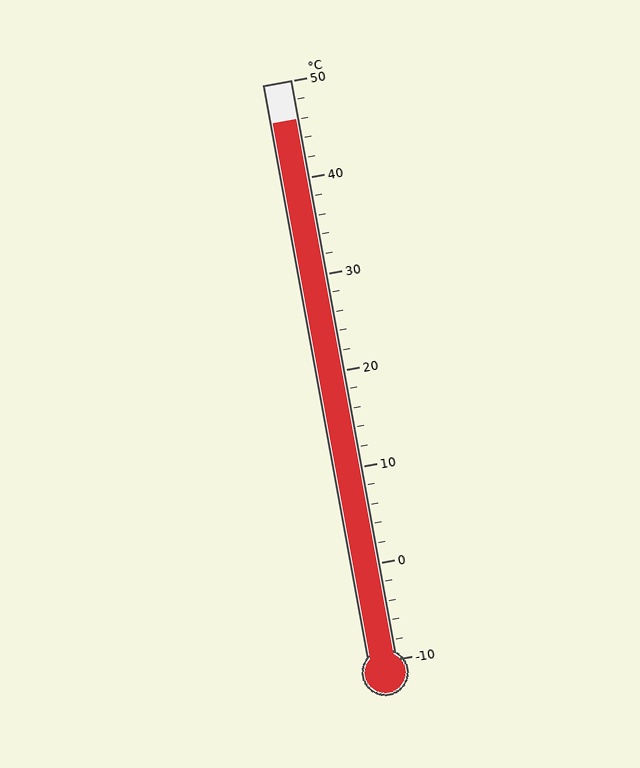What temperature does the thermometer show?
The thermometer shows approximately 46°C.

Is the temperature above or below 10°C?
The temperature is above 10°C.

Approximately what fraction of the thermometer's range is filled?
The thermometer is filled to approximately 95% of its range.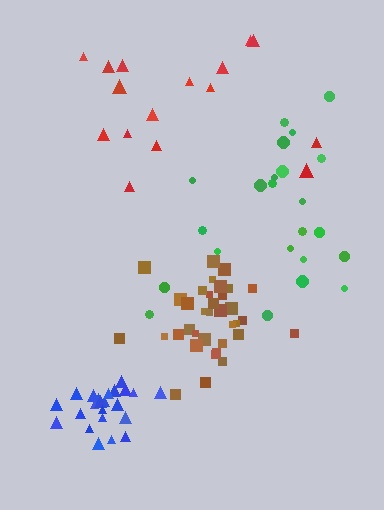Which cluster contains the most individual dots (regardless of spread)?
Brown (35).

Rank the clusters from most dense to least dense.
blue, brown, green, red.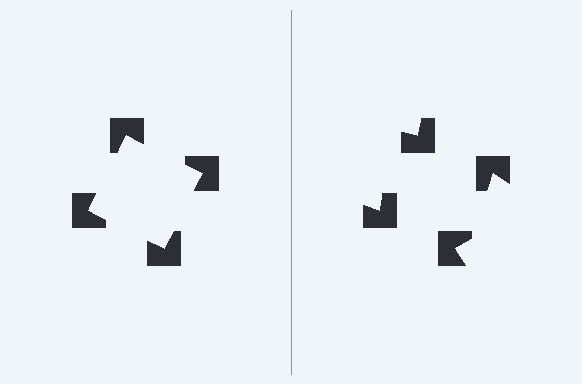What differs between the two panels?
The notched squares are positioned identically on both sides; only the wedge orientations differ. On the left they align to a square; on the right they are misaligned.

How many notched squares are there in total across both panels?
8 — 4 on each side.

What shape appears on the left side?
An illusory square.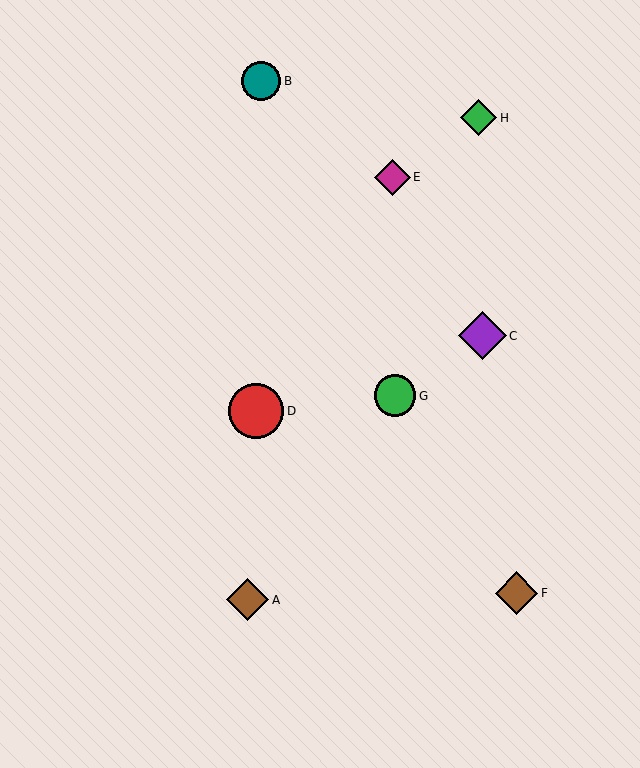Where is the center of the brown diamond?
The center of the brown diamond is at (516, 593).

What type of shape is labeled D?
Shape D is a red circle.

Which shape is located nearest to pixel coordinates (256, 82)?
The teal circle (labeled B) at (261, 81) is nearest to that location.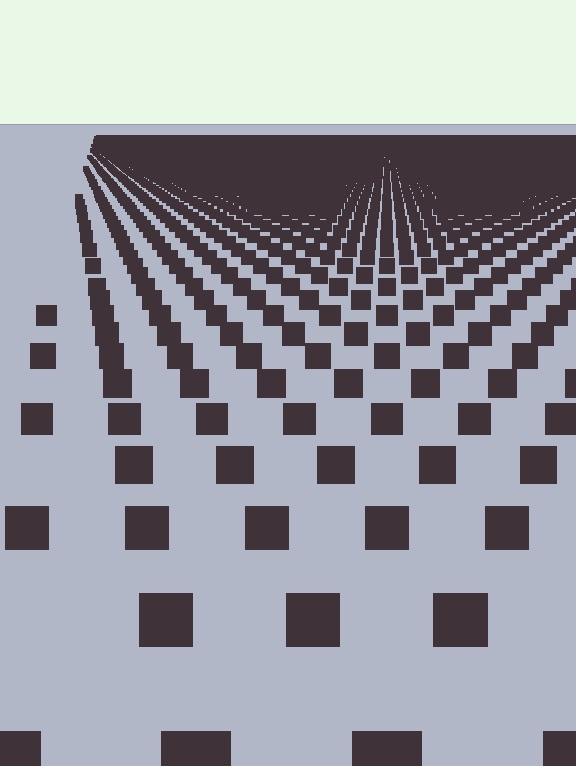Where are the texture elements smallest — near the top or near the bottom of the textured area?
Near the top.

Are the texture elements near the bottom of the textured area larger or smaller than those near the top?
Larger. Near the bottom, elements are closer to the viewer and appear at a bigger on-screen size.